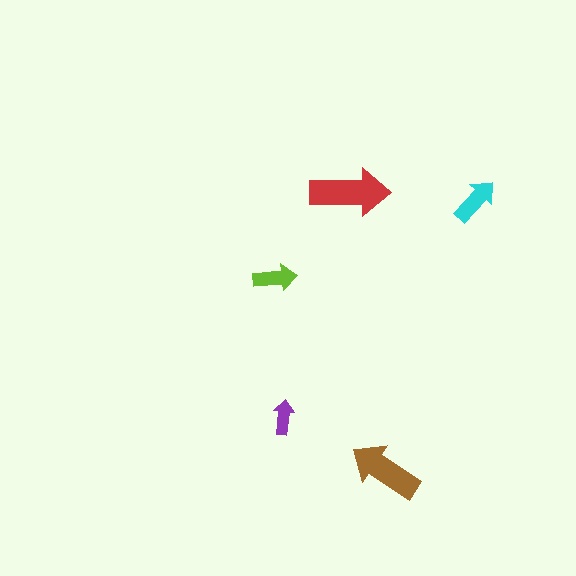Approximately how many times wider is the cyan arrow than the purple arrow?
About 1.5 times wider.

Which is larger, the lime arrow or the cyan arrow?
The cyan one.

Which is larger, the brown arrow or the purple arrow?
The brown one.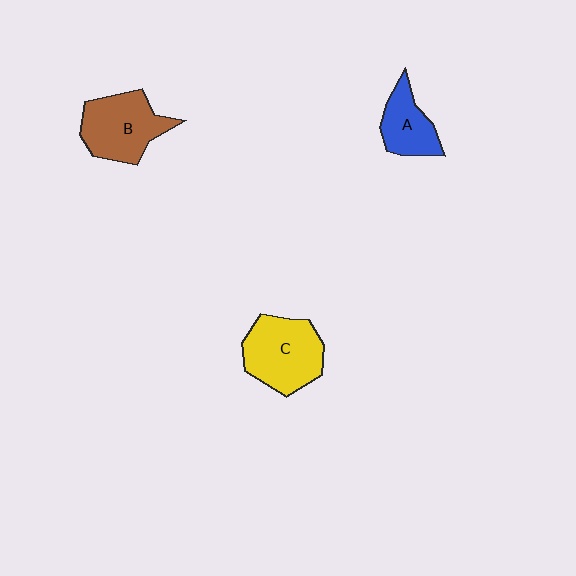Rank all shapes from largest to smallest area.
From largest to smallest: C (yellow), B (brown), A (blue).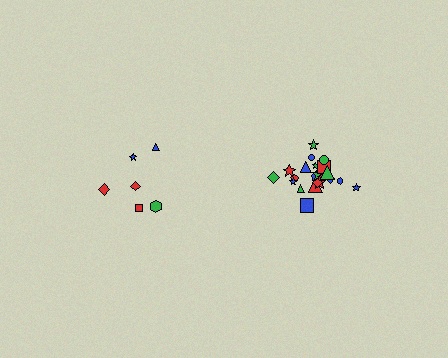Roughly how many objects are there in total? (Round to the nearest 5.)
Roughly 30 objects in total.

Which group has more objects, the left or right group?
The right group.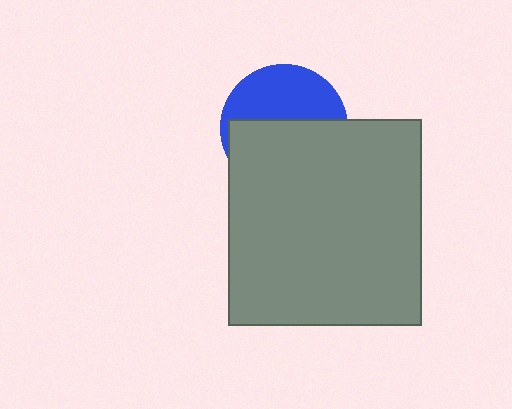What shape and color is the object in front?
The object in front is a gray rectangle.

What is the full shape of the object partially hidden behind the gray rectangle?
The partially hidden object is a blue circle.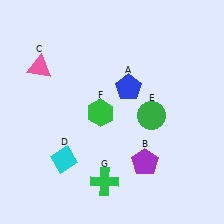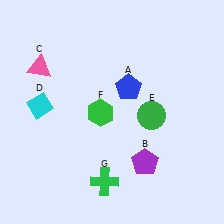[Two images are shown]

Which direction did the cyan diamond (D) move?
The cyan diamond (D) moved up.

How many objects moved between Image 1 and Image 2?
1 object moved between the two images.